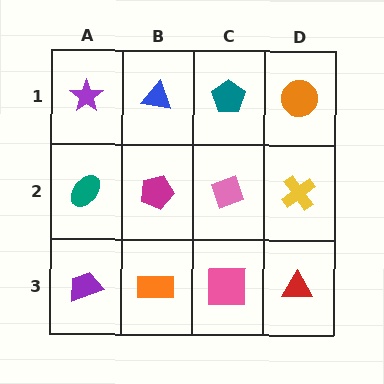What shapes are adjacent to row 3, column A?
A teal ellipse (row 2, column A), an orange rectangle (row 3, column B).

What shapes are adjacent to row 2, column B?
A blue triangle (row 1, column B), an orange rectangle (row 3, column B), a teal ellipse (row 2, column A), a pink diamond (row 2, column C).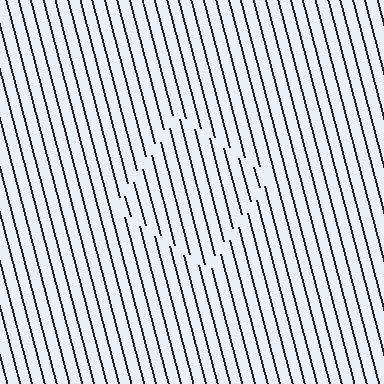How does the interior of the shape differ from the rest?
The interior of the shape contains the same grating, shifted by half a period — the contour is defined by the phase discontinuity where line-ends from the inner and outer gratings abut.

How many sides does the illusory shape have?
4 sides — the line-ends trace a square.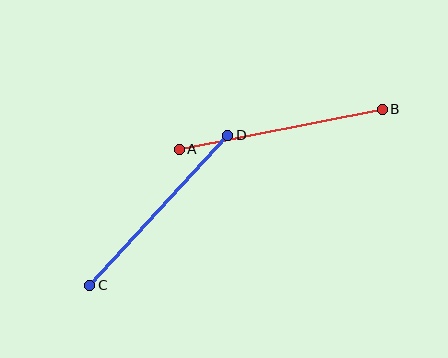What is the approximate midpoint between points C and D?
The midpoint is at approximately (159, 210) pixels.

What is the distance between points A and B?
The distance is approximately 207 pixels.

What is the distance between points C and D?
The distance is approximately 204 pixels.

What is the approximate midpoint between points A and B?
The midpoint is at approximately (281, 129) pixels.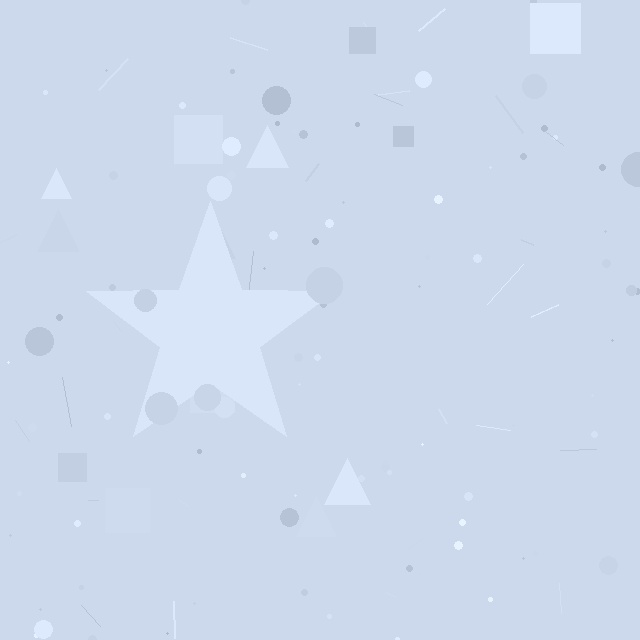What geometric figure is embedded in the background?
A star is embedded in the background.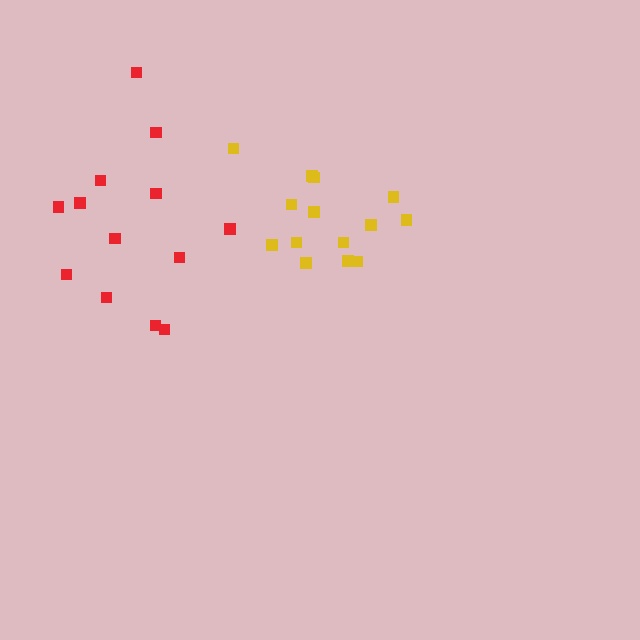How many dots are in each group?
Group 1: 13 dots, Group 2: 14 dots (27 total).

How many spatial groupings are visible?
There are 2 spatial groupings.